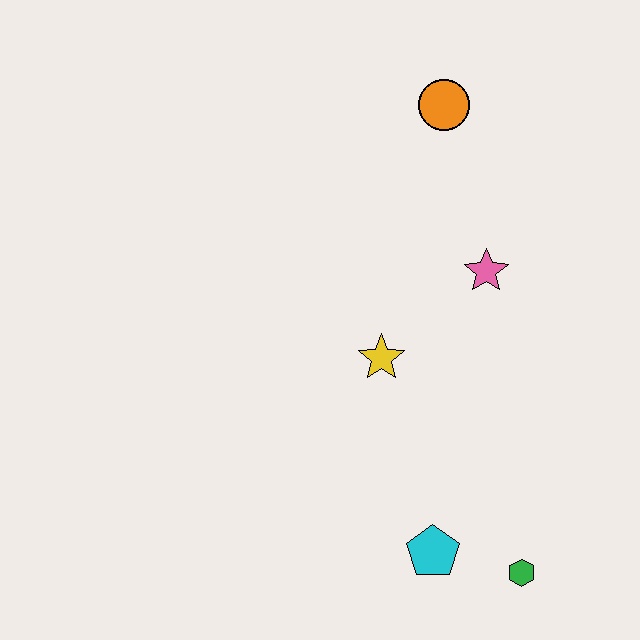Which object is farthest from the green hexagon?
The orange circle is farthest from the green hexagon.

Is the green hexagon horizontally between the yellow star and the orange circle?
No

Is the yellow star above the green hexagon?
Yes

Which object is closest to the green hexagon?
The cyan pentagon is closest to the green hexagon.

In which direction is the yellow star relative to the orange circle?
The yellow star is below the orange circle.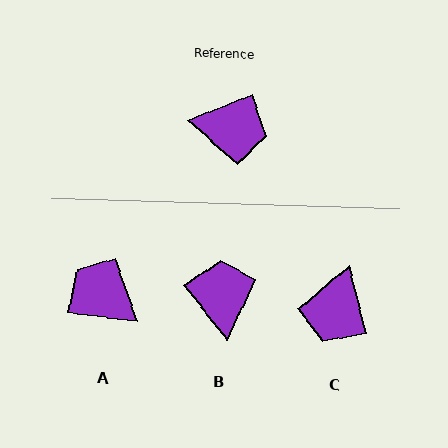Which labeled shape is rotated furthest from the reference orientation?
A, about 151 degrees away.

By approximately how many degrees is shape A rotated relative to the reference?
Approximately 151 degrees counter-clockwise.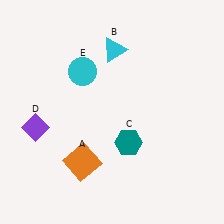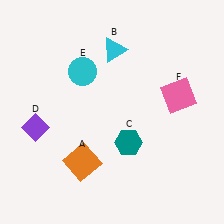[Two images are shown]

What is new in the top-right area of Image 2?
A pink square (F) was added in the top-right area of Image 2.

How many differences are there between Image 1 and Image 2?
There is 1 difference between the two images.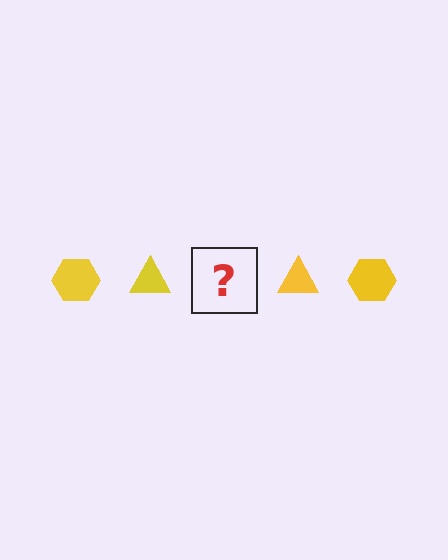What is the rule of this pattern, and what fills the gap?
The rule is that the pattern cycles through hexagon, triangle shapes in yellow. The gap should be filled with a yellow hexagon.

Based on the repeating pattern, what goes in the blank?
The blank should be a yellow hexagon.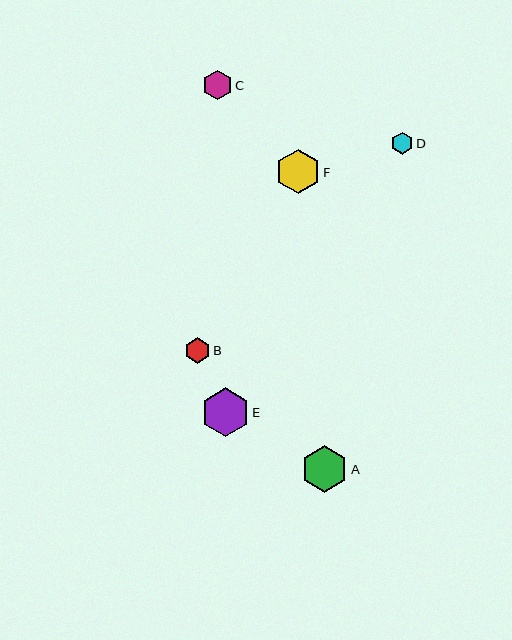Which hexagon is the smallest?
Hexagon D is the smallest with a size of approximately 22 pixels.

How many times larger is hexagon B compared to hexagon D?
Hexagon B is approximately 1.2 times the size of hexagon D.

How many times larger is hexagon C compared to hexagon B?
Hexagon C is approximately 1.2 times the size of hexagon B.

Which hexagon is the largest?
Hexagon E is the largest with a size of approximately 49 pixels.